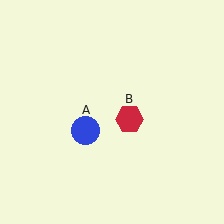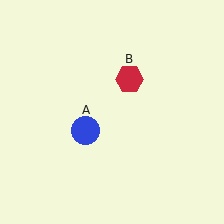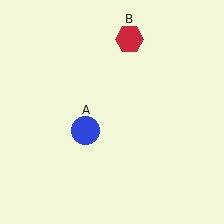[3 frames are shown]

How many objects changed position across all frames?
1 object changed position: red hexagon (object B).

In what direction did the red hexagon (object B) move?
The red hexagon (object B) moved up.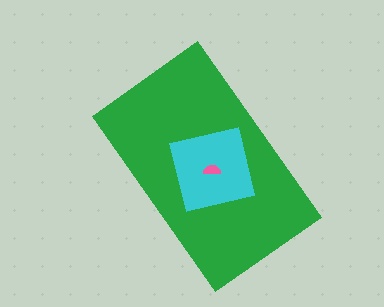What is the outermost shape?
The green rectangle.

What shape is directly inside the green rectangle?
The cyan square.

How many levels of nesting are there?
3.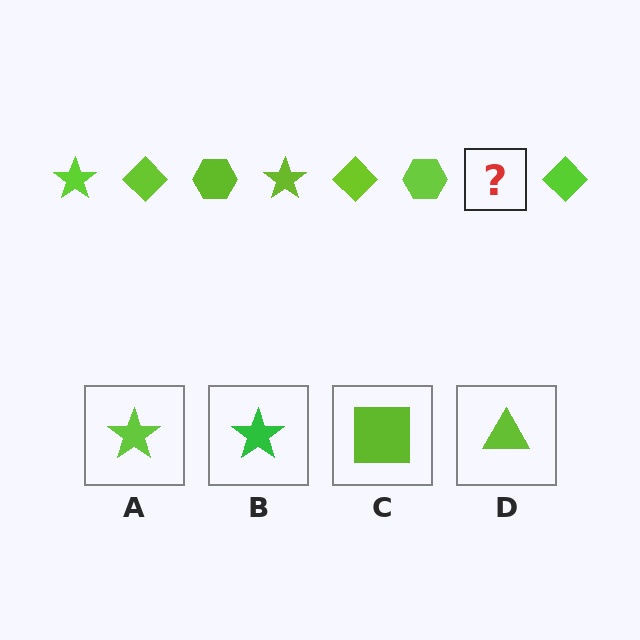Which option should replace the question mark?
Option A.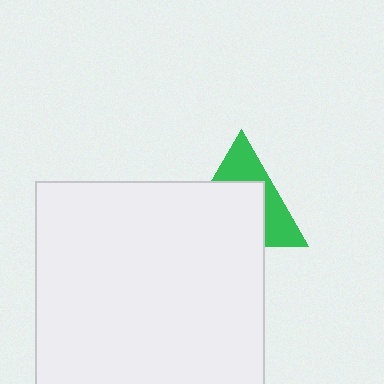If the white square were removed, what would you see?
You would see the complete green triangle.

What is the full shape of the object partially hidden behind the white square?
The partially hidden object is a green triangle.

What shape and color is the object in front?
The object in front is a white square.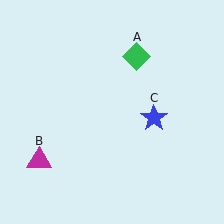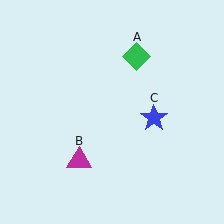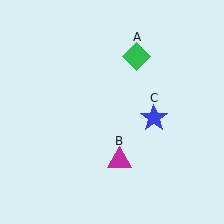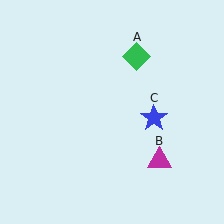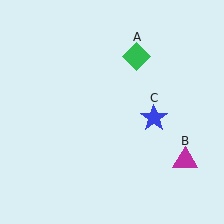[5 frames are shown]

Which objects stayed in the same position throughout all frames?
Green diamond (object A) and blue star (object C) remained stationary.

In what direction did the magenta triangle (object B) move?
The magenta triangle (object B) moved right.